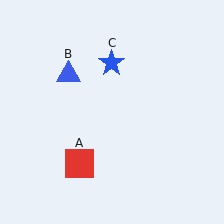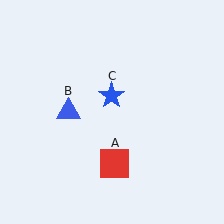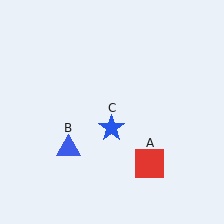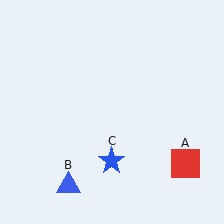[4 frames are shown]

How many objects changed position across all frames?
3 objects changed position: red square (object A), blue triangle (object B), blue star (object C).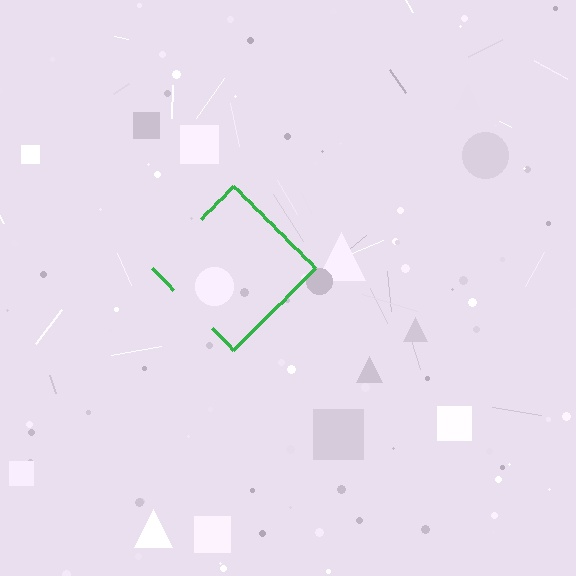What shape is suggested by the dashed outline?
The dashed outline suggests a diamond.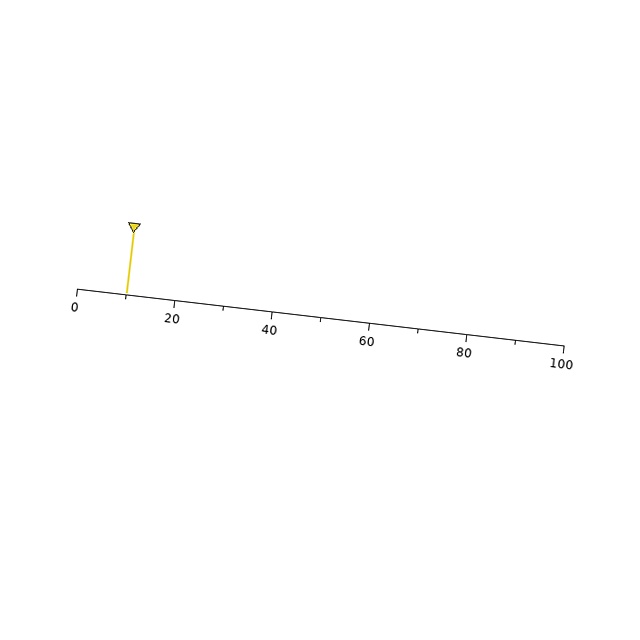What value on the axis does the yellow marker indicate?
The marker indicates approximately 10.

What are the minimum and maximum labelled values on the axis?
The axis runs from 0 to 100.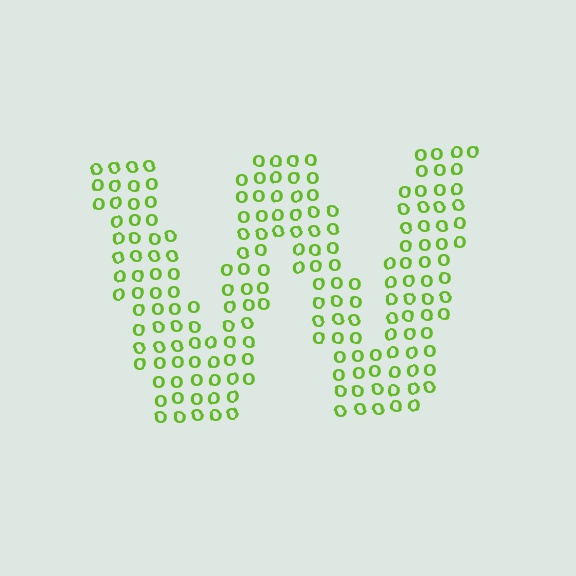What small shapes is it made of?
It is made of small letter O's.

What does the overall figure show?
The overall figure shows the letter W.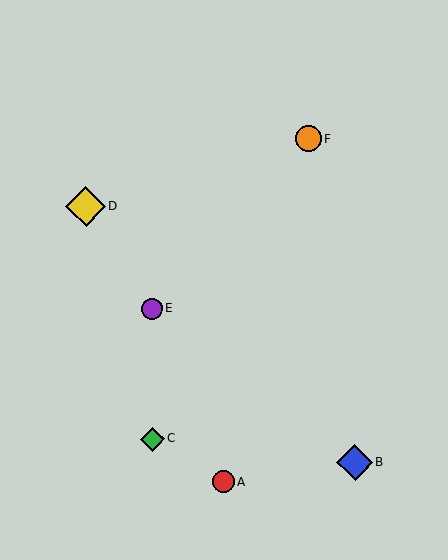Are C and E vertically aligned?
Yes, both are at x≈153.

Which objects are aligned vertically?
Objects C, E are aligned vertically.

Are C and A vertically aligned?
No, C is at x≈153 and A is at x≈223.